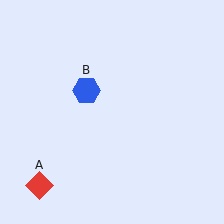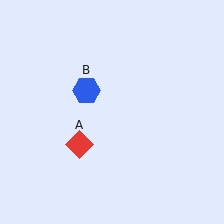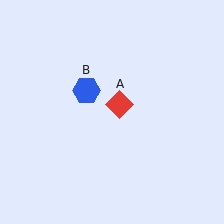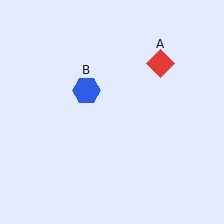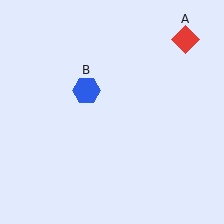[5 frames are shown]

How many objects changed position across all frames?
1 object changed position: red diamond (object A).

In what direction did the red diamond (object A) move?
The red diamond (object A) moved up and to the right.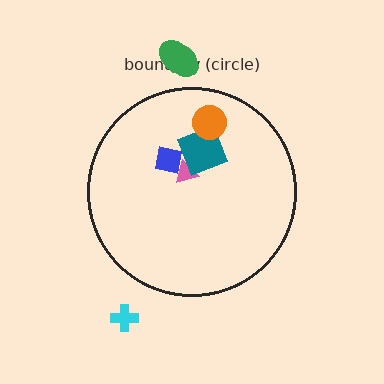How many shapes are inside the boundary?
4 inside, 2 outside.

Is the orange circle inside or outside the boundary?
Inside.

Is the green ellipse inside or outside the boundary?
Outside.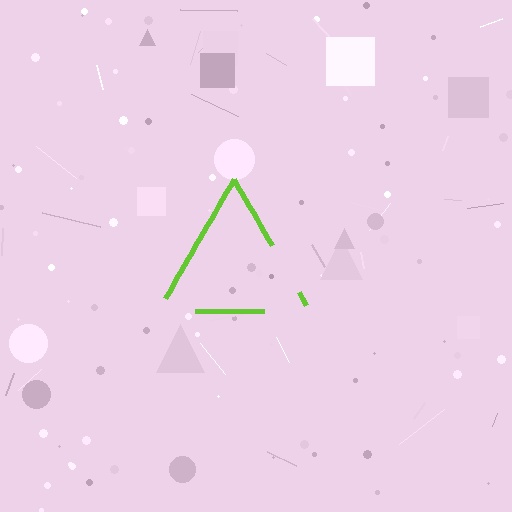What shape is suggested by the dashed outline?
The dashed outline suggests a triangle.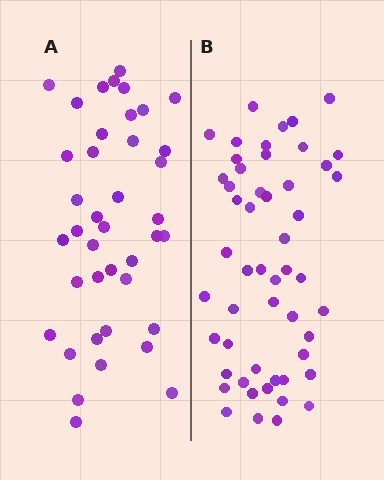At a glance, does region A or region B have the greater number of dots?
Region B (the right region) has more dots.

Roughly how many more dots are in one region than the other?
Region B has roughly 12 or so more dots than region A.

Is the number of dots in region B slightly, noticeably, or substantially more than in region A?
Region B has noticeably more, but not dramatically so. The ratio is roughly 1.3 to 1.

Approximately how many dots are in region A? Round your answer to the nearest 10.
About 40 dots.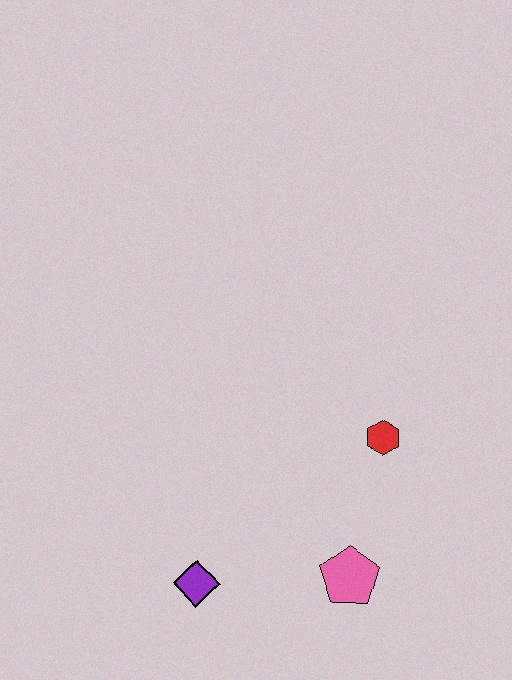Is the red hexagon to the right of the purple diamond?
Yes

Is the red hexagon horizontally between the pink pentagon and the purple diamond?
No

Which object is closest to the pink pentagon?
The red hexagon is closest to the pink pentagon.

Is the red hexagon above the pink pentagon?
Yes